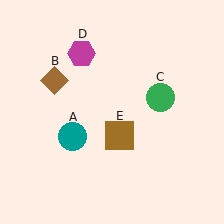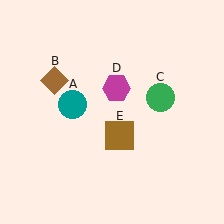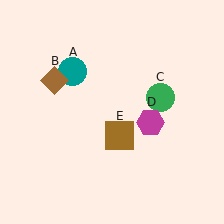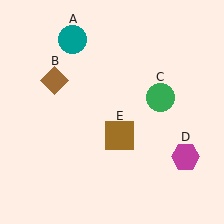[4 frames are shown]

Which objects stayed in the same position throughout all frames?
Brown diamond (object B) and green circle (object C) and brown square (object E) remained stationary.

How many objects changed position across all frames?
2 objects changed position: teal circle (object A), magenta hexagon (object D).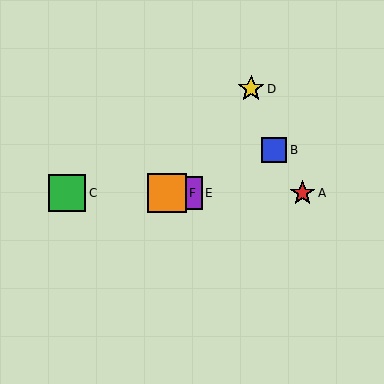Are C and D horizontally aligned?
No, C is at y≈193 and D is at y≈89.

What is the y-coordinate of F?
Object F is at y≈193.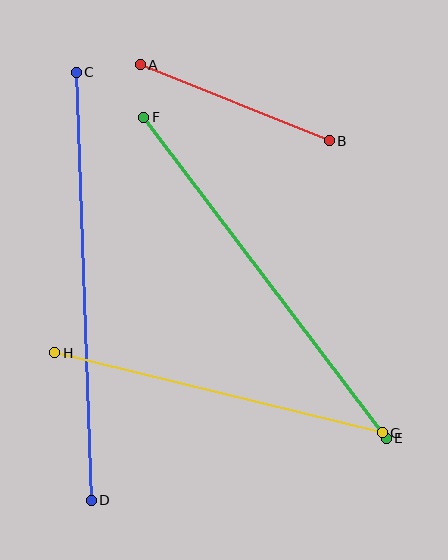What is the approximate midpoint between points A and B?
The midpoint is at approximately (235, 103) pixels.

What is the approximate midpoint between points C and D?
The midpoint is at approximately (84, 286) pixels.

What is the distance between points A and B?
The distance is approximately 203 pixels.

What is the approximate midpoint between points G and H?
The midpoint is at approximately (218, 393) pixels.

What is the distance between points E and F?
The distance is approximately 402 pixels.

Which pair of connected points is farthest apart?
Points C and D are farthest apart.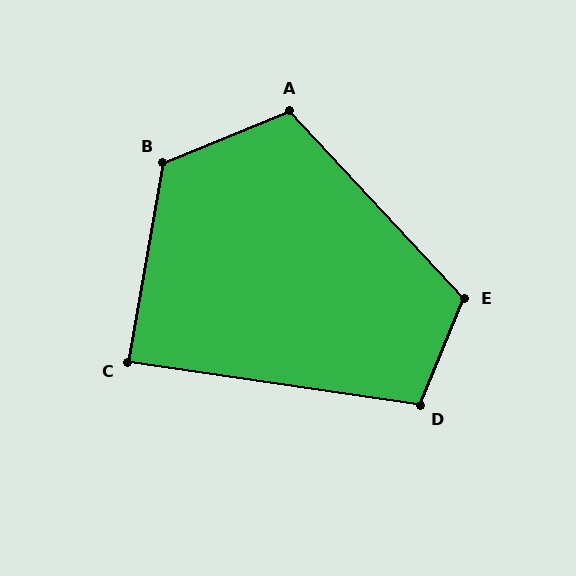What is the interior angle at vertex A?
Approximately 111 degrees (obtuse).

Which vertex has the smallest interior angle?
C, at approximately 88 degrees.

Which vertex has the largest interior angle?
B, at approximately 122 degrees.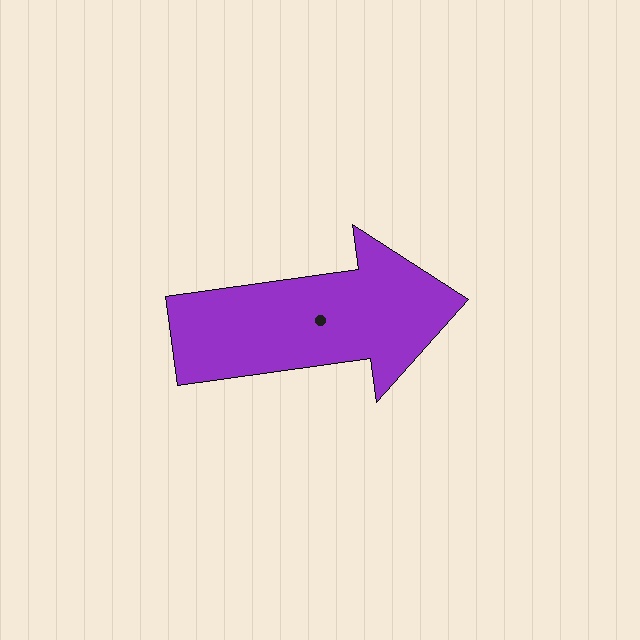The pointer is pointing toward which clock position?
Roughly 3 o'clock.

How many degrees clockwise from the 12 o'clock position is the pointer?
Approximately 82 degrees.